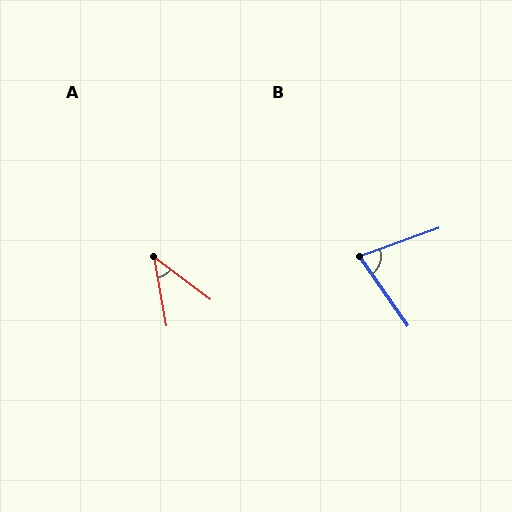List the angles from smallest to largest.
A (43°), B (74°).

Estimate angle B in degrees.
Approximately 74 degrees.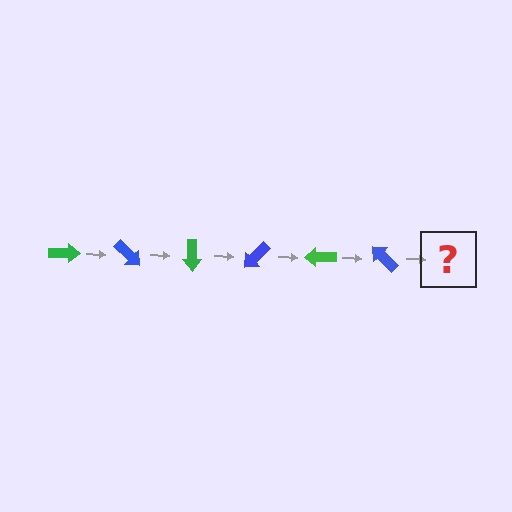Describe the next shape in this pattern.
It should be a green arrow, rotated 270 degrees from the start.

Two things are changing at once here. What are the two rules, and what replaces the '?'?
The two rules are that it rotates 45 degrees each step and the color cycles through green and blue. The '?' should be a green arrow, rotated 270 degrees from the start.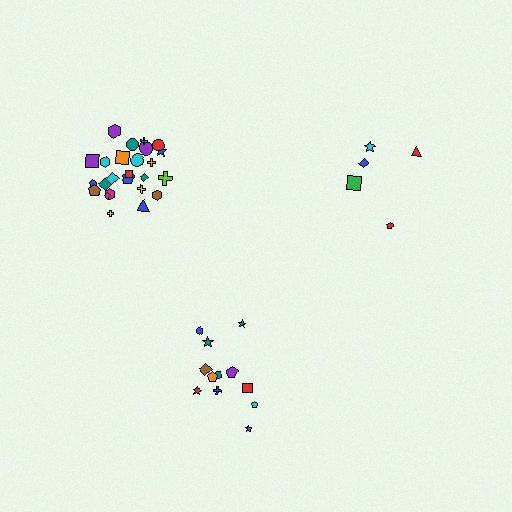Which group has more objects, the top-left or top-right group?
The top-left group.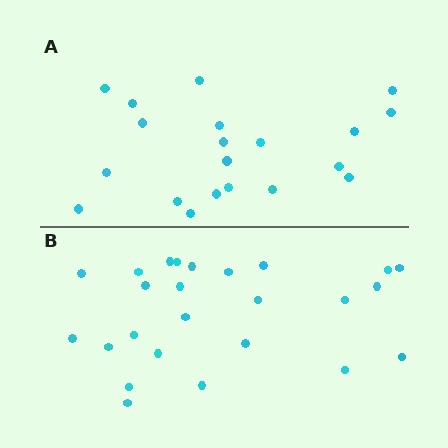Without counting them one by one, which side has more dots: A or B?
Region B (the bottom region) has more dots.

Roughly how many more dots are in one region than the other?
Region B has about 5 more dots than region A.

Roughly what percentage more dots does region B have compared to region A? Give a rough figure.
About 25% more.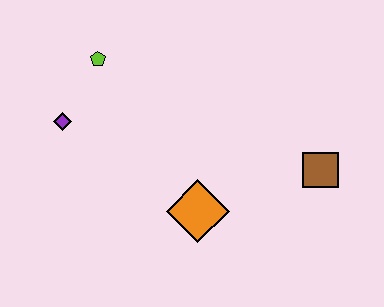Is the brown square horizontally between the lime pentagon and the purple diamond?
No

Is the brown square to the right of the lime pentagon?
Yes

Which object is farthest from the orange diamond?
The lime pentagon is farthest from the orange diamond.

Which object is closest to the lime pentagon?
The purple diamond is closest to the lime pentagon.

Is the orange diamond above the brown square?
No